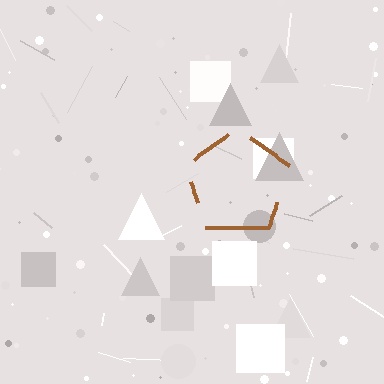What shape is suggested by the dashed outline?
The dashed outline suggests a pentagon.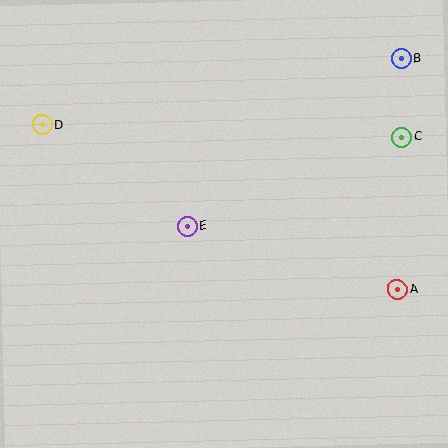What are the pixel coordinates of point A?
Point A is at (397, 289).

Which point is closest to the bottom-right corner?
Point A is closest to the bottom-right corner.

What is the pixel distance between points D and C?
The distance between D and C is 360 pixels.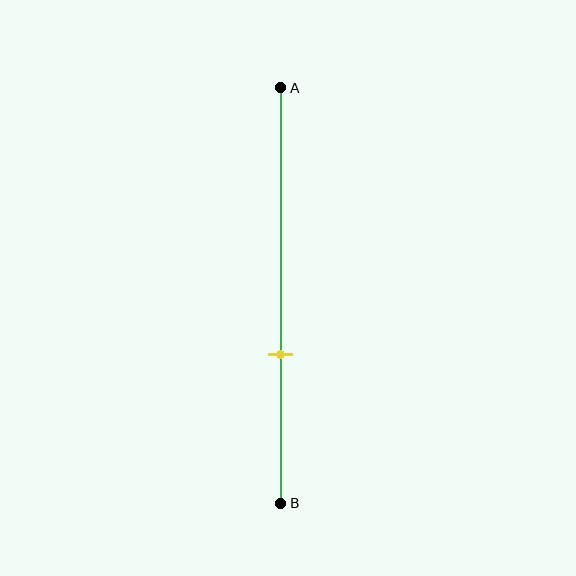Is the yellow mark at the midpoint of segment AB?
No, the mark is at about 65% from A, not at the 50% midpoint.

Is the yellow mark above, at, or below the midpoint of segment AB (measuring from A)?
The yellow mark is below the midpoint of segment AB.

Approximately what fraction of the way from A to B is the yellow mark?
The yellow mark is approximately 65% of the way from A to B.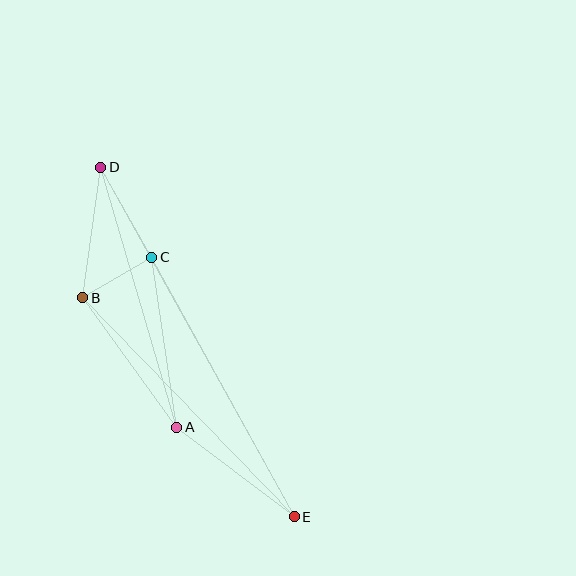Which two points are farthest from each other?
Points D and E are farthest from each other.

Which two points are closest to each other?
Points B and C are closest to each other.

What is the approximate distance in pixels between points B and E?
The distance between B and E is approximately 305 pixels.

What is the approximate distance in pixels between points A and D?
The distance between A and D is approximately 271 pixels.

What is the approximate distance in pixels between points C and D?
The distance between C and D is approximately 103 pixels.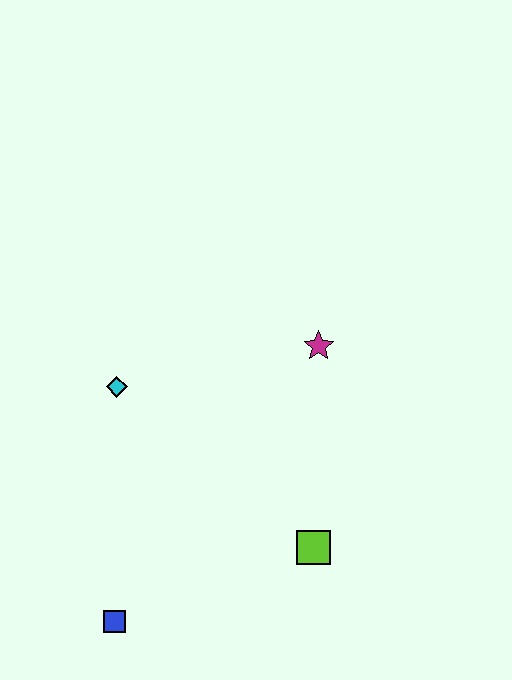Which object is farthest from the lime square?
The cyan diamond is farthest from the lime square.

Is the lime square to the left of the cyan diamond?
No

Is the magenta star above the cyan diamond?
Yes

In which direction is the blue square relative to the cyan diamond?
The blue square is below the cyan diamond.